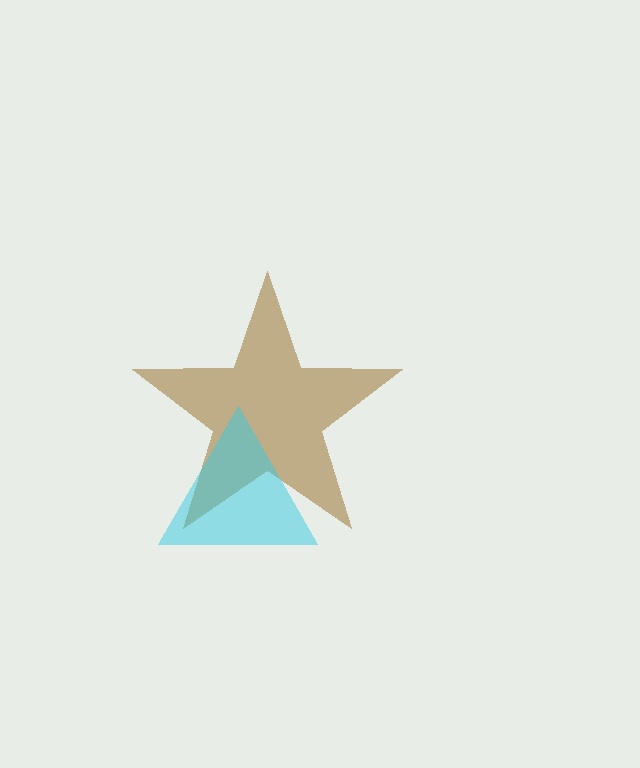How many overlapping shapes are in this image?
There are 2 overlapping shapes in the image.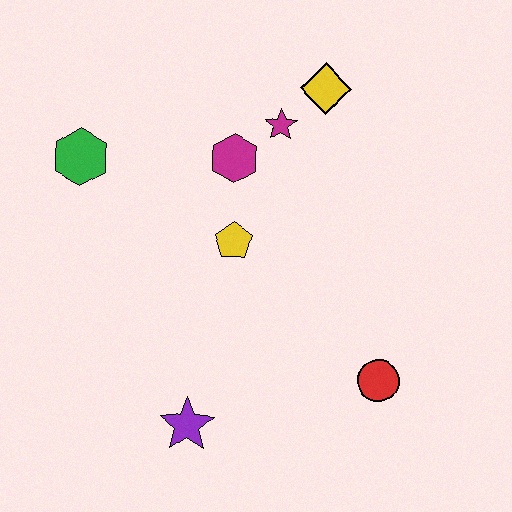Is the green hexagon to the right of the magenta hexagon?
No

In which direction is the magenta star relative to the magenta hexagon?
The magenta star is to the right of the magenta hexagon.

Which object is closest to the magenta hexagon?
The magenta star is closest to the magenta hexagon.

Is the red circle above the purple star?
Yes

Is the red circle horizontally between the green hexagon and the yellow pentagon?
No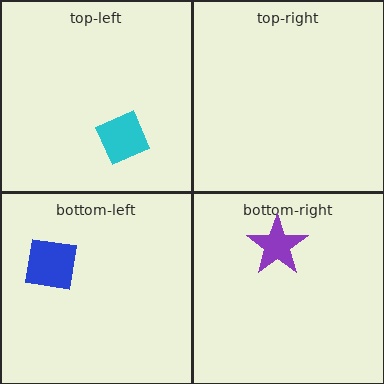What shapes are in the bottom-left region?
The blue square.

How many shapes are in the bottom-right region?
1.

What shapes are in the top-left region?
The cyan square.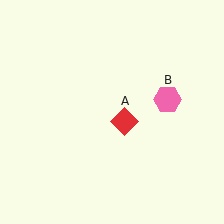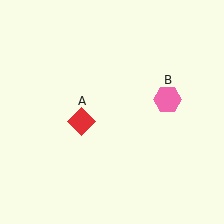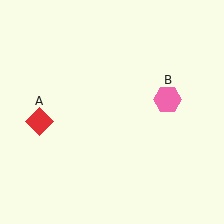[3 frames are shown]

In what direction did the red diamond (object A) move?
The red diamond (object A) moved left.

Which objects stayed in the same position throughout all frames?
Pink hexagon (object B) remained stationary.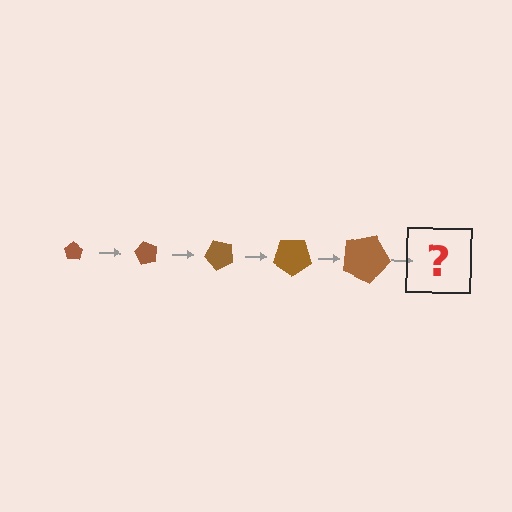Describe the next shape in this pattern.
It should be a pentagon, larger than the previous one and rotated 300 degrees from the start.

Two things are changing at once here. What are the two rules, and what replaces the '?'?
The two rules are that the pentagon grows larger each step and it rotates 60 degrees each step. The '?' should be a pentagon, larger than the previous one and rotated 300 degrees from the start.